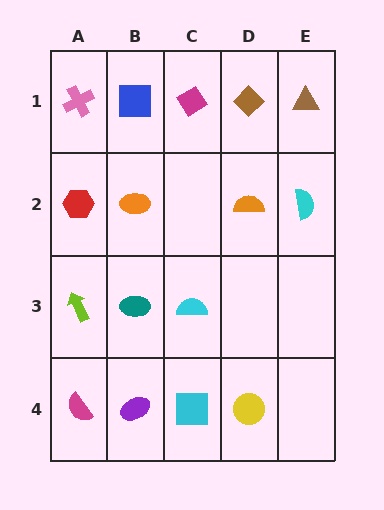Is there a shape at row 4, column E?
No, that cell is empty.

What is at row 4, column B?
A purple ellipse.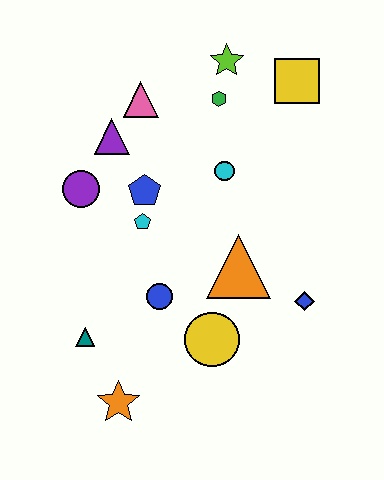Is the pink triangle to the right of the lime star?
No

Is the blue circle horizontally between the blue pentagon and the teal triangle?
No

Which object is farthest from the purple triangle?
The orange star is farthest from the purple triangle.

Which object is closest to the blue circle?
The yellow circle is closest to the blue circle.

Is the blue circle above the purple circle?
No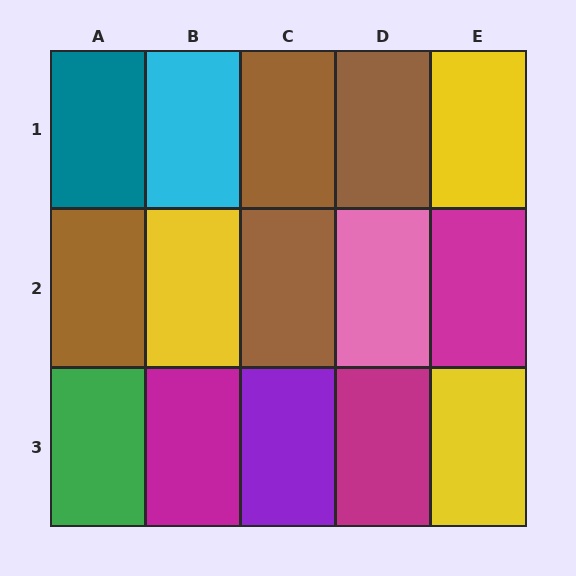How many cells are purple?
1 cell is purple.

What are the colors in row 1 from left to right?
Teal, cyan, brown, brown, yellow.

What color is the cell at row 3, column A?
Green.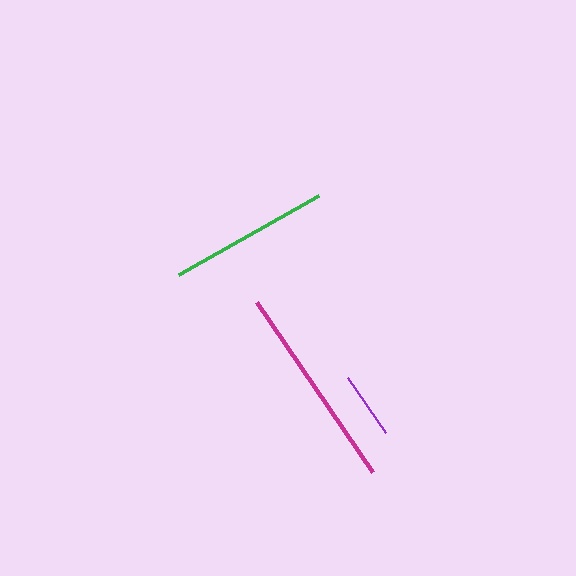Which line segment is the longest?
The magenta line is the longest at approximately 206 pixels.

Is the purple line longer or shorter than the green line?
The green line is longer than the purple line.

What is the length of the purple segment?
The purple segment is approximately 67 pixels long.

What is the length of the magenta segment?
The magenta segment is approximately 206 pixels long.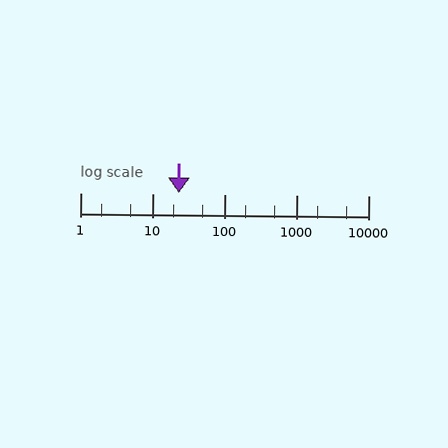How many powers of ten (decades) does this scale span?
The scale spans 4 decades, from 1 to 10000.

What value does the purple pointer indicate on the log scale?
The pointer indicates approximately 23.